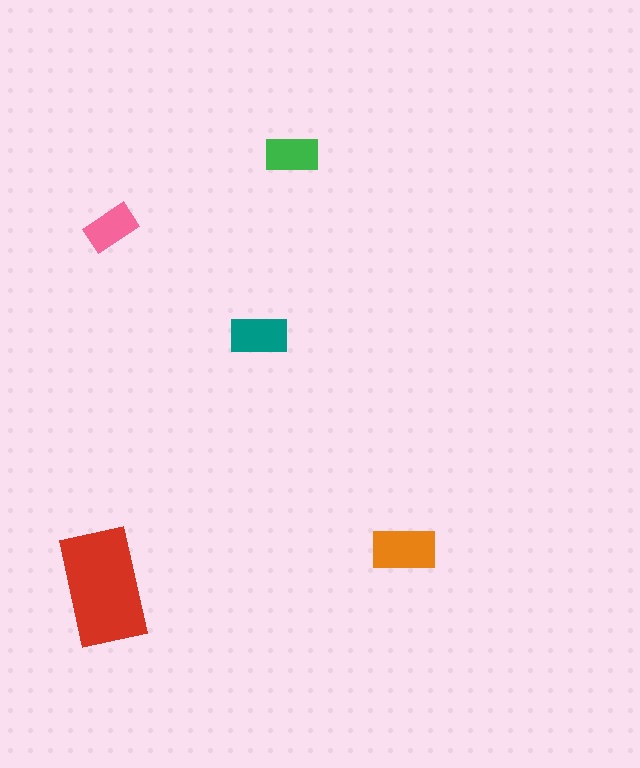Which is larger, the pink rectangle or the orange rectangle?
The orange one.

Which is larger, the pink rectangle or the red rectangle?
The red one.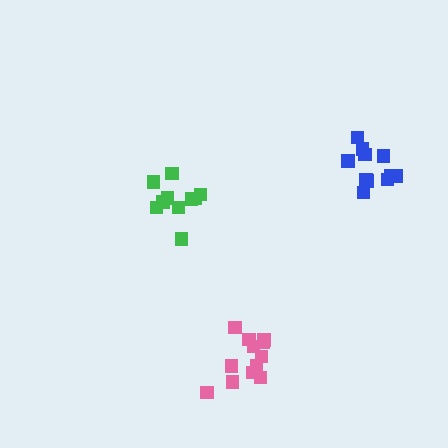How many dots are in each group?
Group 1: 10 dots, Group 2: 12 dots, Group 3: 11 dots (33 total).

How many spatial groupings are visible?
There are 3 spatial groupings.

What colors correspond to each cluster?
The clusters are colored: green, pink, blue.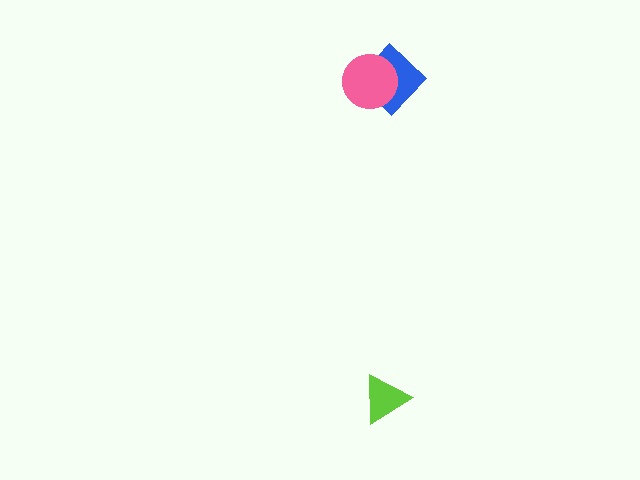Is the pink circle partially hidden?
No, no other shape covers it.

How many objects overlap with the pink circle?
1 object overlaps with the pink circle.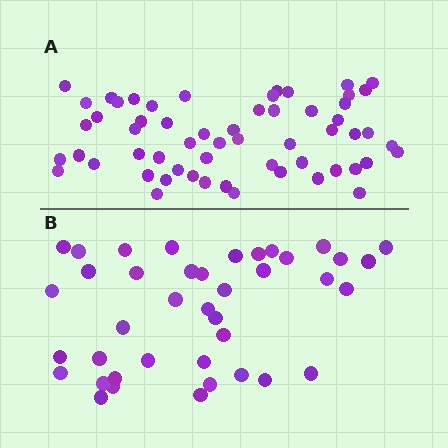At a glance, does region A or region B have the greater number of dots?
Region A (the top region) has more dots.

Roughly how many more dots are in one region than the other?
Region A has approximately 20 more dots than region B.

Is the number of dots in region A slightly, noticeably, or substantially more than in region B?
Region A has substantially more. The ratio is roughly 1.4 to 1.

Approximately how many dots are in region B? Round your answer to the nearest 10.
About 40 dots.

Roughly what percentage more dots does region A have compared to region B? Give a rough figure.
About 45% more.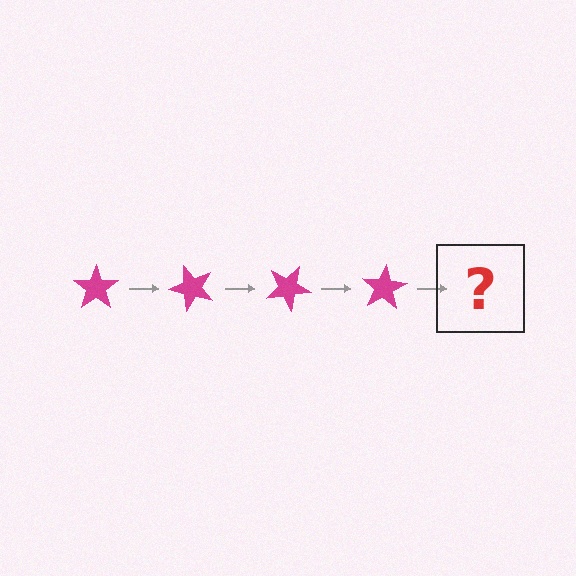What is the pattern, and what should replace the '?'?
The pattern is that the star rotates 50 degrees each step. The '?' should be a magenta star rotated 200 degrees.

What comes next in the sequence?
The next element should be a magenta star rotated 200 degrees.